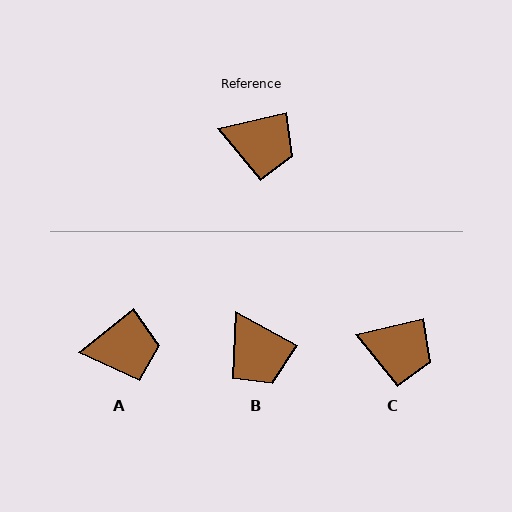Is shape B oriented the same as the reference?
No, it is off by about 42 degrees.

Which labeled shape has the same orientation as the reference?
C.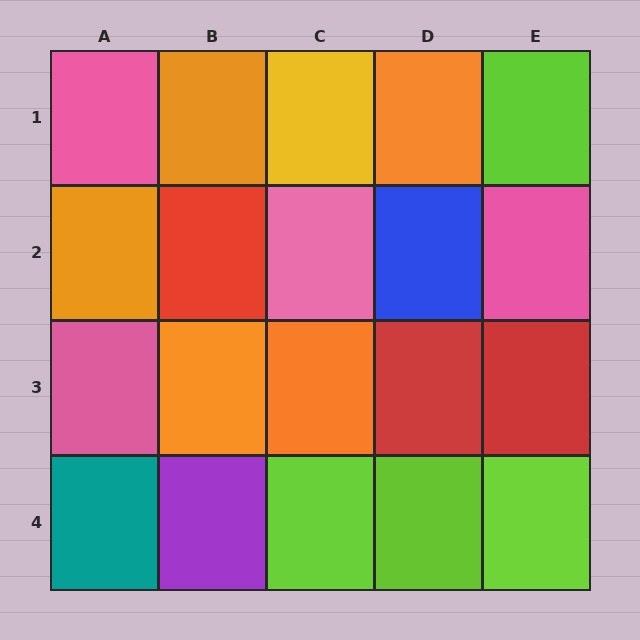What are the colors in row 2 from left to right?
Orange, red, pink, blue, pink.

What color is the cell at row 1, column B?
Orange.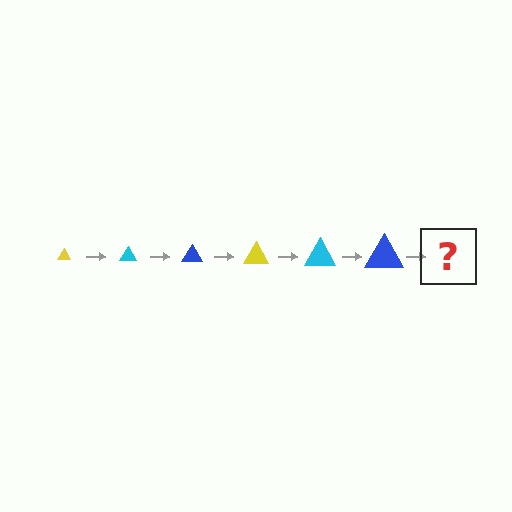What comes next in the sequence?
The next element should be a yellow triangle, larger than the previous one.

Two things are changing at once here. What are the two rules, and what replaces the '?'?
The two rules are that the triangle grows larger each step and the color cycles through yellow, cyan, and blue. The '?' should be a yellow triangle, larger than the previous one.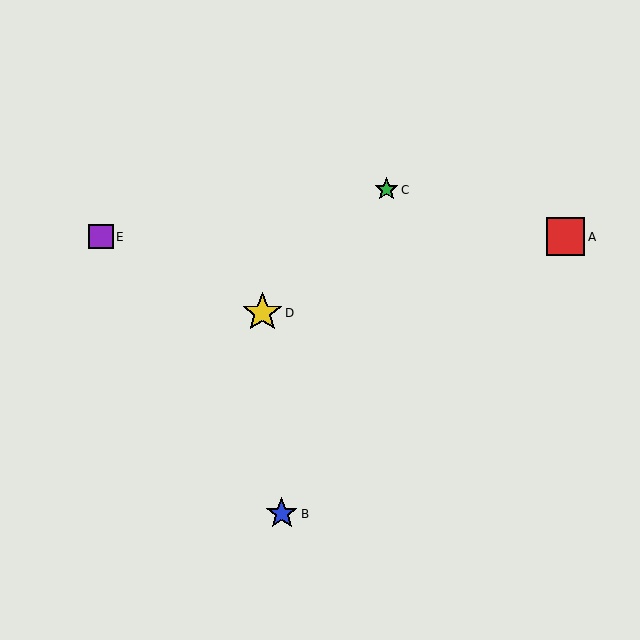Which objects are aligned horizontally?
Objects A, E are aligned horizontally.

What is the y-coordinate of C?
Object C is at y≈190.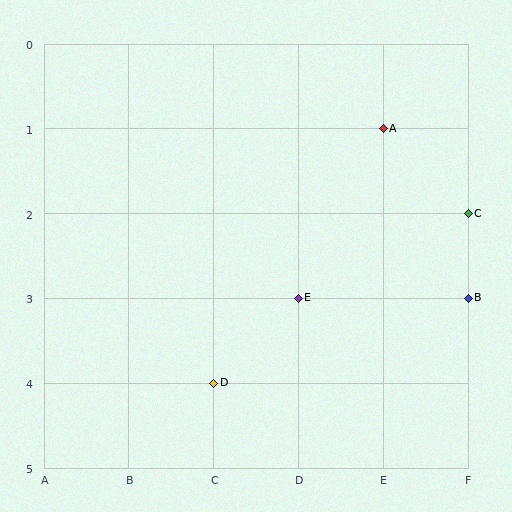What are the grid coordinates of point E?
Point E is at grid coordinates (D, 3).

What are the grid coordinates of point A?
Point A is at grid coordinates (E, 1).